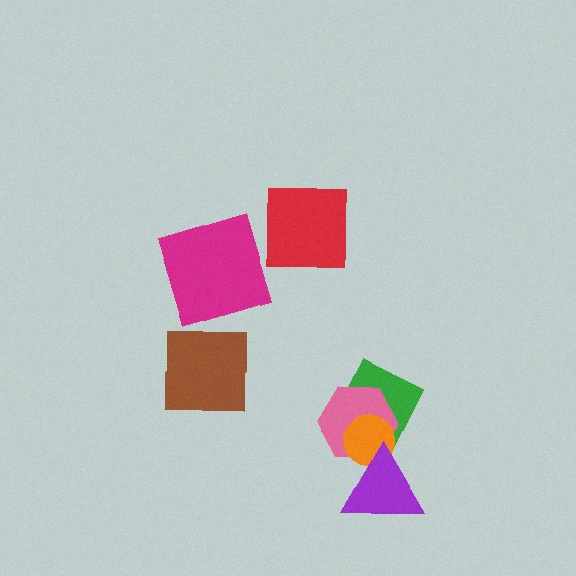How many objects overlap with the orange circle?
3 objects overlap with the orange circle.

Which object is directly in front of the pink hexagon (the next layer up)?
The orange circle is directly in front of the pink hexagon.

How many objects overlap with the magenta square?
0 objects overlap with the magenta square.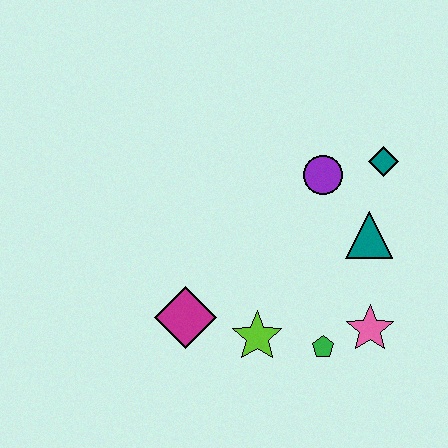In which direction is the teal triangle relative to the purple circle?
The teal triangle is below the purple circle.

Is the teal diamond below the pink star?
No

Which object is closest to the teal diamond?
The purple circle is closest to the teal diamond.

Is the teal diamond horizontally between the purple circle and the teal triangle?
No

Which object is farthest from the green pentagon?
The teal diamond is farthest from the green pentagon.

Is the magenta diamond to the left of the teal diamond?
Yes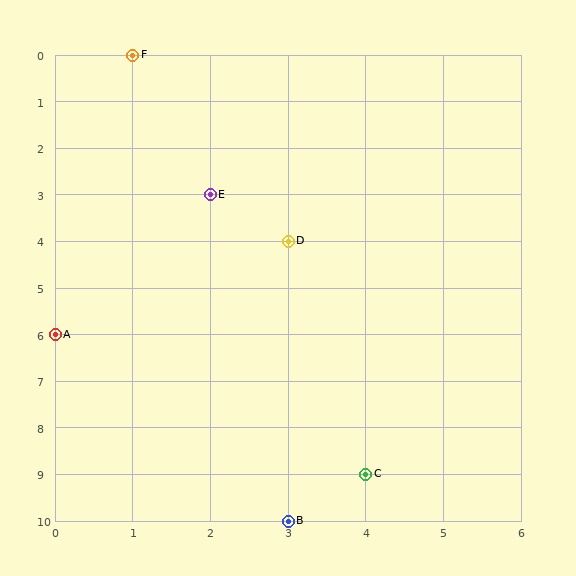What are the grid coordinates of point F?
Point F is at grid coordinates (1, 0).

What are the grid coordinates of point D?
Point D is at grid coordinates (3, 4).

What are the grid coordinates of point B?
Point B is at grid coordinates (3, 10).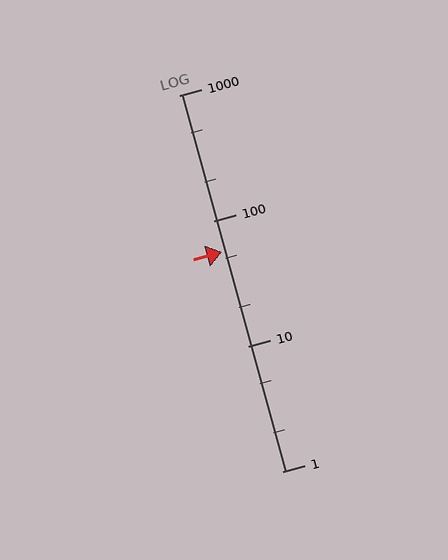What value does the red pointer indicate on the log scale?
The pointer indicates approximately 56.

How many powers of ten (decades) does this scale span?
The scale spans 3 decades, from 1 to 1000.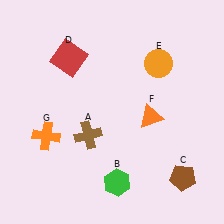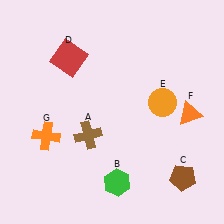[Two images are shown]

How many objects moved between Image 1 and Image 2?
2 objects moved between the two images.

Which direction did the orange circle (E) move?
The orange circle (E) moved down.